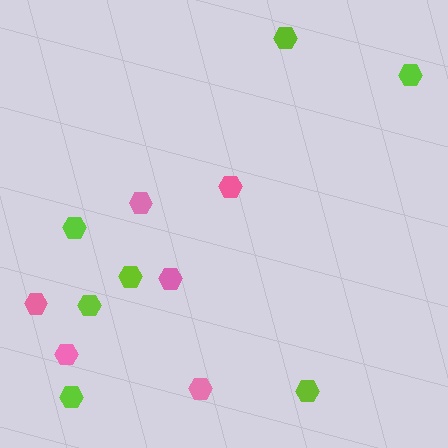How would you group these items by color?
There are 2 groups: one group of pink hexagons (6) and one group of lime hexagons (7).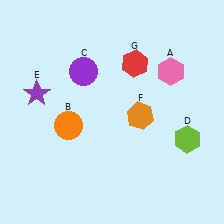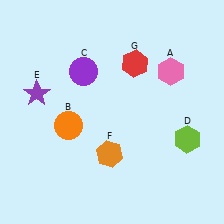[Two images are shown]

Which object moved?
The orange hexagon (F) moved down.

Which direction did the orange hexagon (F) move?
The orange hexagon (F) moved down.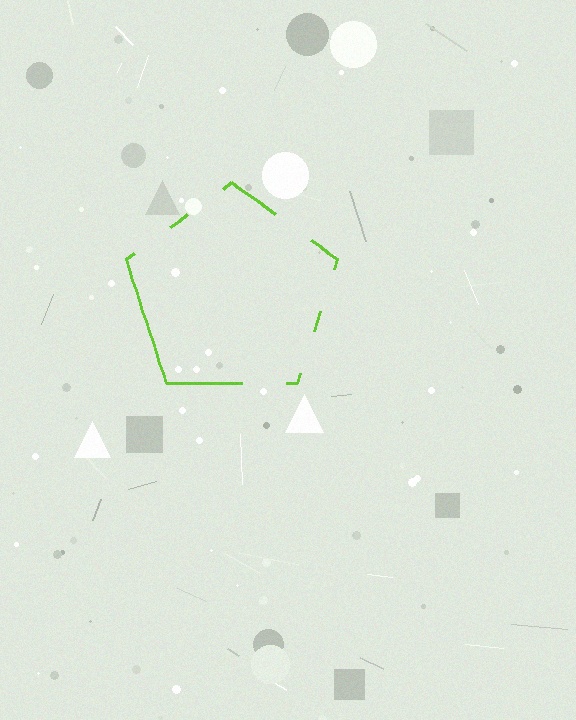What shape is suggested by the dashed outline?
The dashed outline suggests a pentagon.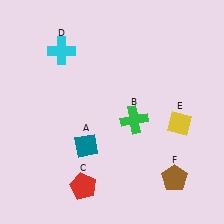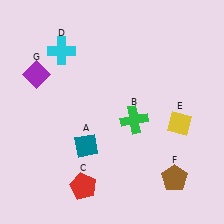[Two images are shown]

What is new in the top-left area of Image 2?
A purple diamond (G) was added in the top-left area of Image 2.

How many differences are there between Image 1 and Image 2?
There is 1 difference between the two images.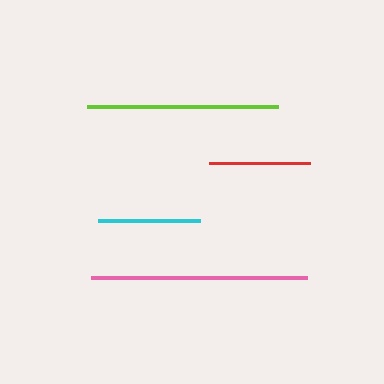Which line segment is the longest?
The pink line is the longest at approximately 215 pixels.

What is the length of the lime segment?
The lime segment is approximately 191 pixels long.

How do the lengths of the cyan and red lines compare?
The cyan and red lines are approximately the same length.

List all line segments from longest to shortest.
From longest to shortest: pink, lime, cyan, red.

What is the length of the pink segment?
The pink segment is approximately 215 pixels long.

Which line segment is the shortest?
The red line is the shortest at approximately 102 pixels.